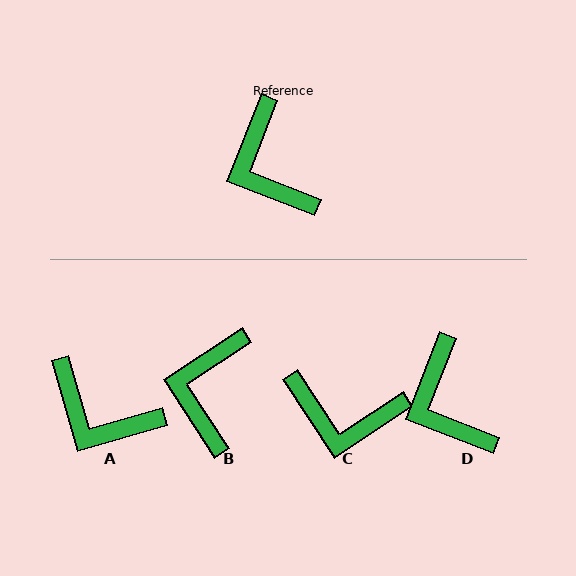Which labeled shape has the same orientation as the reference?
D.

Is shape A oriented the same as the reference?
No, it is off by about 37 degrees.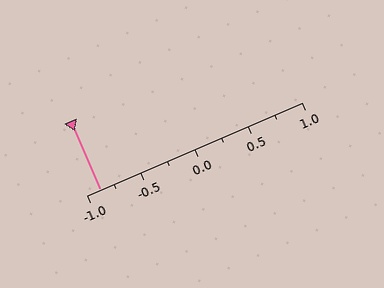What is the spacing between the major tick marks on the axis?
The major ticks are spaced 0.5 apart.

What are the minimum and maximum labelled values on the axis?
The axis runs from -1.0 to 1.0.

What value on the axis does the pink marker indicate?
The marker indicates approximately -0.88.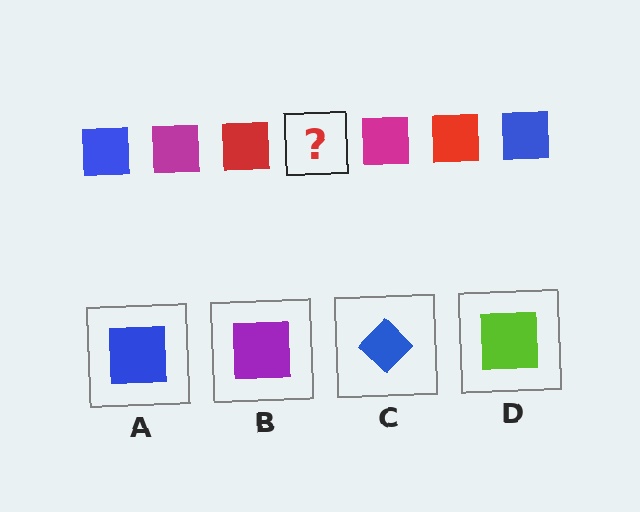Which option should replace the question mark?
Option A.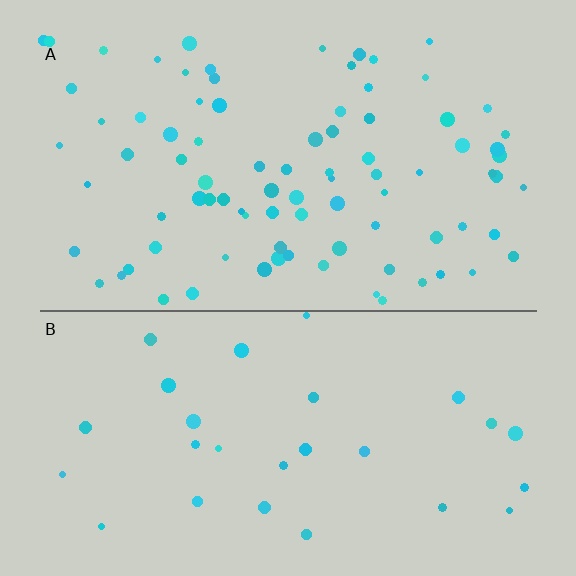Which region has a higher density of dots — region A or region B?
A (the top).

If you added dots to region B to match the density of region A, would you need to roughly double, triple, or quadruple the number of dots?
Approximately triple.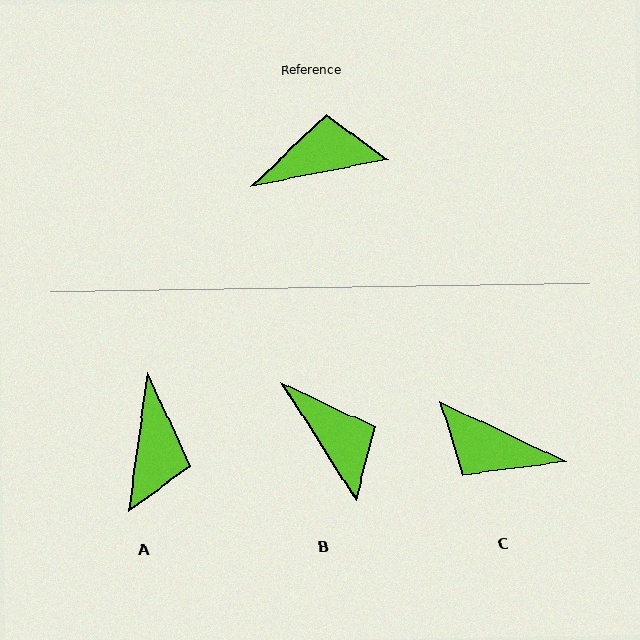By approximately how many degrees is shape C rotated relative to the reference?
Approximately 144 degrees counter-clockwise.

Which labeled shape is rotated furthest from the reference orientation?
C, about 144 degrees away.